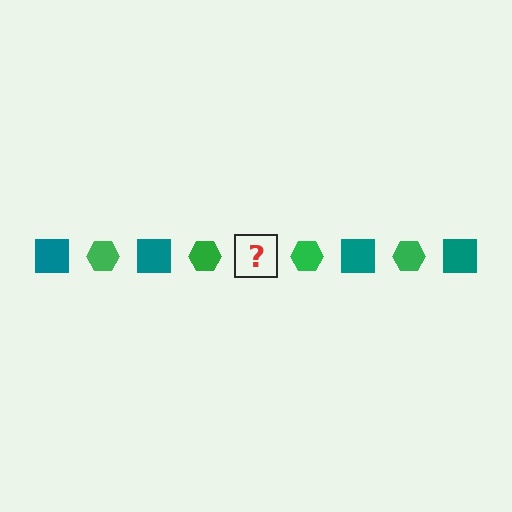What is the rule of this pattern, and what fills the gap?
The rule is that the pattern alternates between teal square and green hexagon. The gap should be filled with a teal square.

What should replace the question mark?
The question mark should be replaced with a teal square.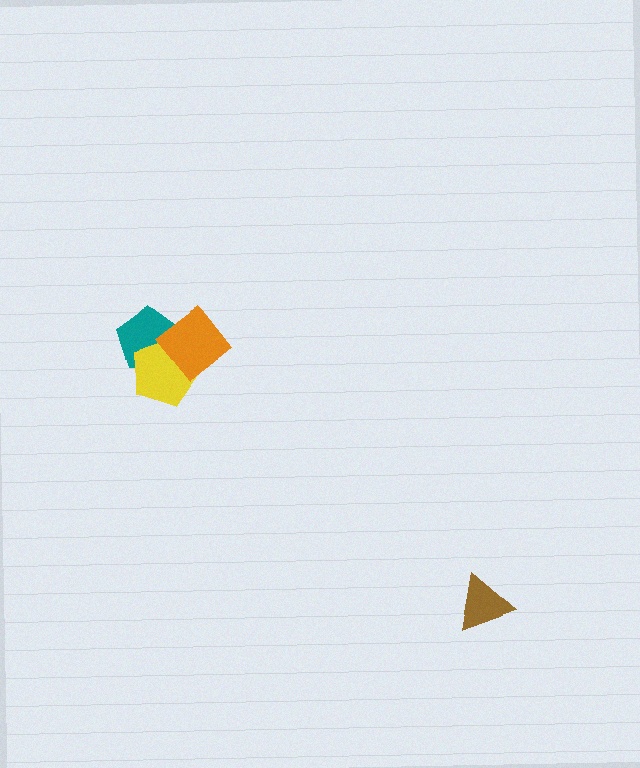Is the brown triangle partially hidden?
No, no other shape covers it.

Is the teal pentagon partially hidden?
Yes, it is partially covered by another shape.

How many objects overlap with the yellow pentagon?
2 objects overlap with the yellow pentagon.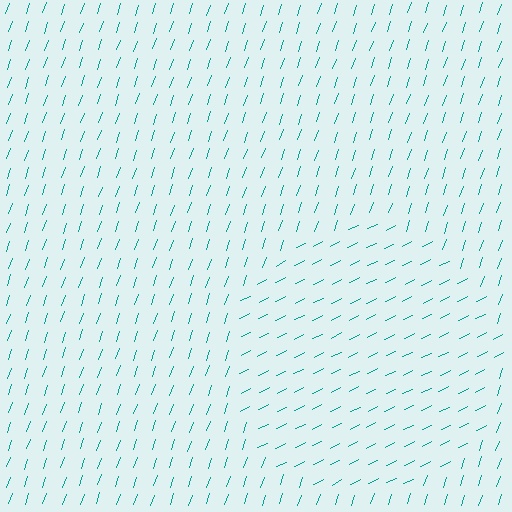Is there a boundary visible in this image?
Yes, there is a texture boundary formed by a change in line orientation.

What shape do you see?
I see a circle.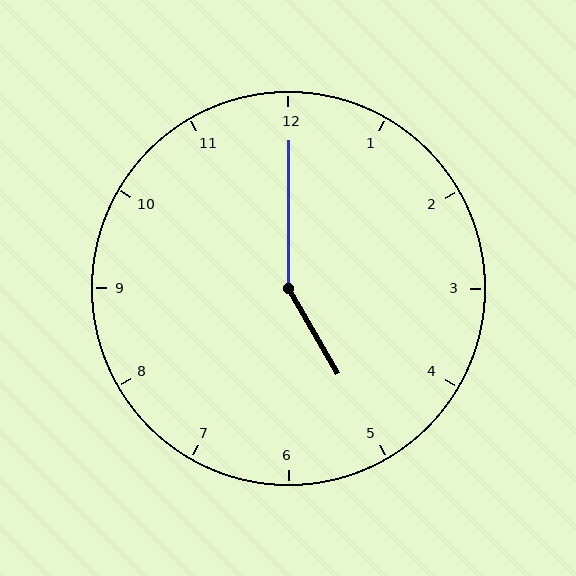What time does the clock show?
5:00.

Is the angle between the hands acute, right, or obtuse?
It is obtuse.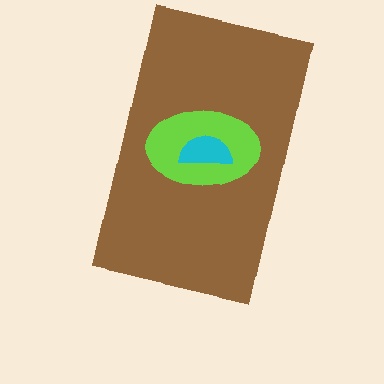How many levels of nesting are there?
3.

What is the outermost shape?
The brown rectangle.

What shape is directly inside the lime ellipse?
The cyan semicircle.